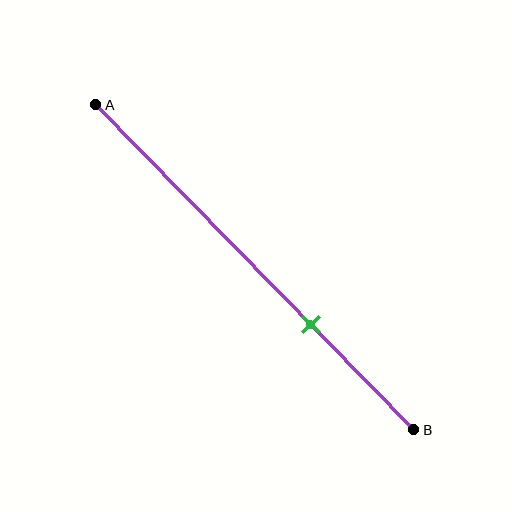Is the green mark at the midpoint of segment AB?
No, the mark is at about 70% from A, not at the 50% midpoint.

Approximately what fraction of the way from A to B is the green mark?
The green mark is approximately 70% of the way from A to B.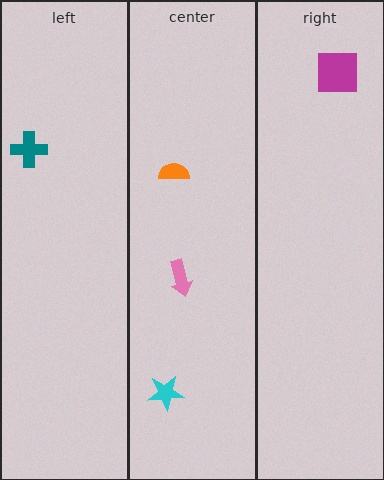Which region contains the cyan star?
The center region.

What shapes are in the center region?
The cyan star, the pink arrow, the orange semicircle.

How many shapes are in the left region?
1.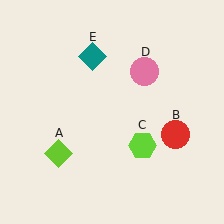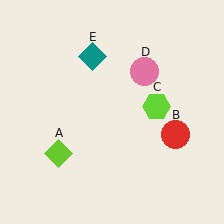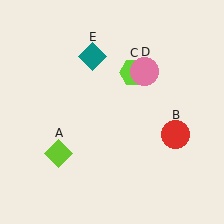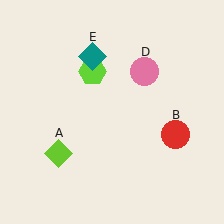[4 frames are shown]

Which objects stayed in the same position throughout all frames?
Lime diamond (object A) and red circle (object B) and pink circle (object D) and teal diamond (object E) remained stationary.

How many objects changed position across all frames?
1 object changed position: lime hexagon (object C).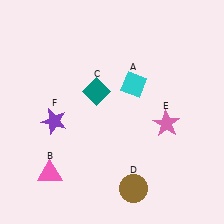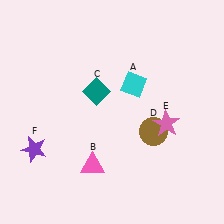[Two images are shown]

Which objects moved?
The objects that moved are: the pink triangle (B), the brown circle (D), the purple star (F).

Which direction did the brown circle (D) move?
The brown circle (D) moved up.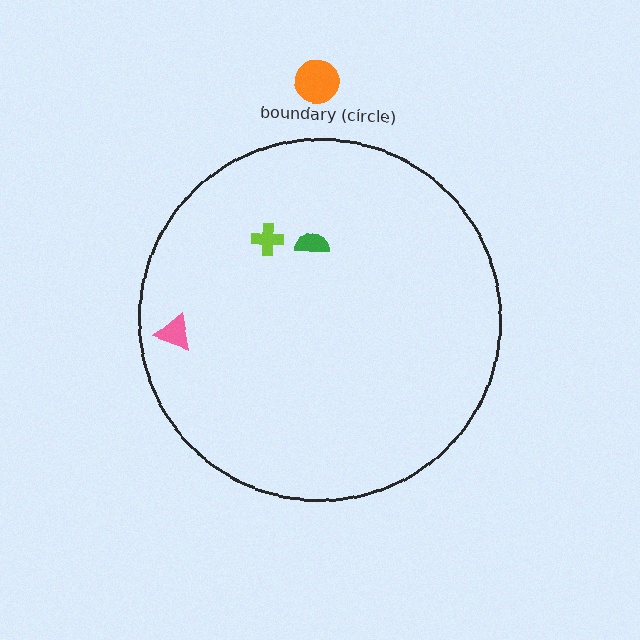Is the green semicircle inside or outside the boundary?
Inside.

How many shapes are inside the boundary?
3 inside, 1 outside.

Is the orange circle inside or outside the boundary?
Outside.